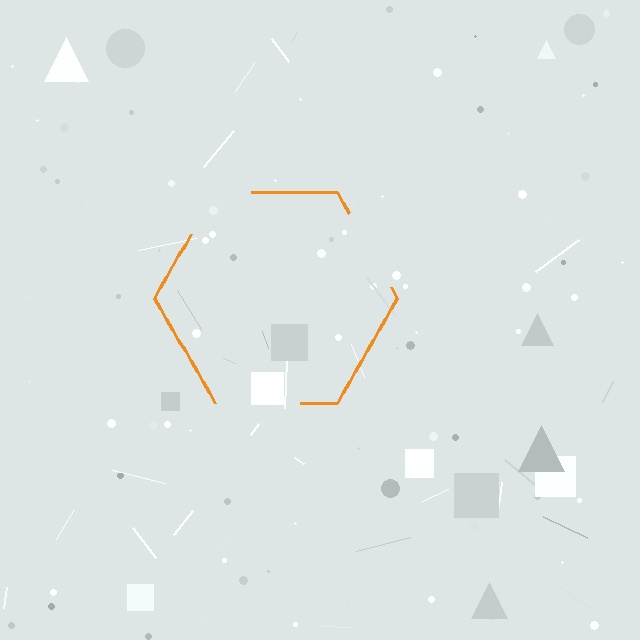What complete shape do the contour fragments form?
The contour fragments form a hexagon.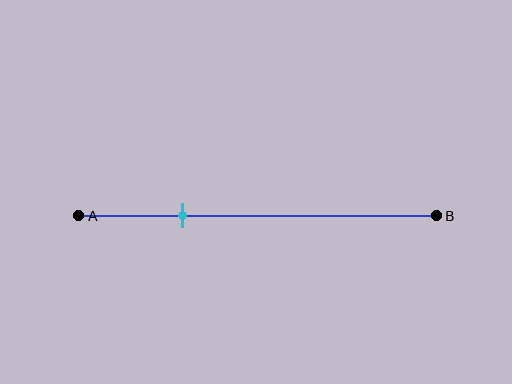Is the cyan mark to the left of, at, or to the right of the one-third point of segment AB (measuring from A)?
The cyan mark is to the left of the one-third point of segment AB.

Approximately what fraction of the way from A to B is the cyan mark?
The cyan mark is approximately 30% of the way from A to B.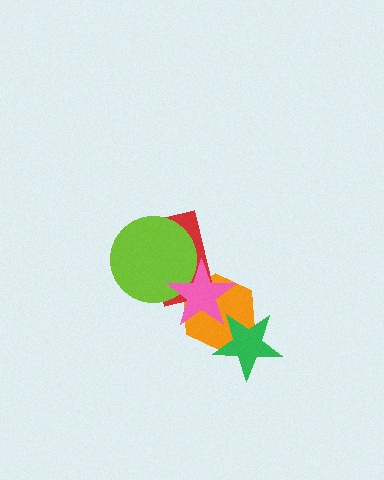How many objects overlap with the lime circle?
2 objects overlap with the lime circle.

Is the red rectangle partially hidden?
Yes, it is partially covered by another shape.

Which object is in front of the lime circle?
The pink star is in front of the lime circle.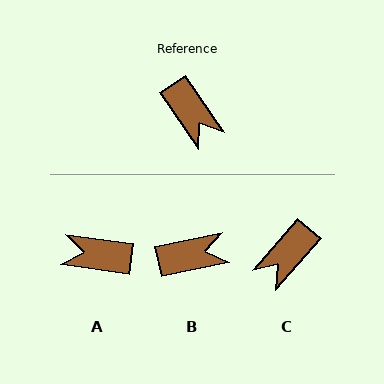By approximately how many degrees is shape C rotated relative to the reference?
Approximately 75 degrees clockwise.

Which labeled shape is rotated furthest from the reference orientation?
A, about 132 degrees away.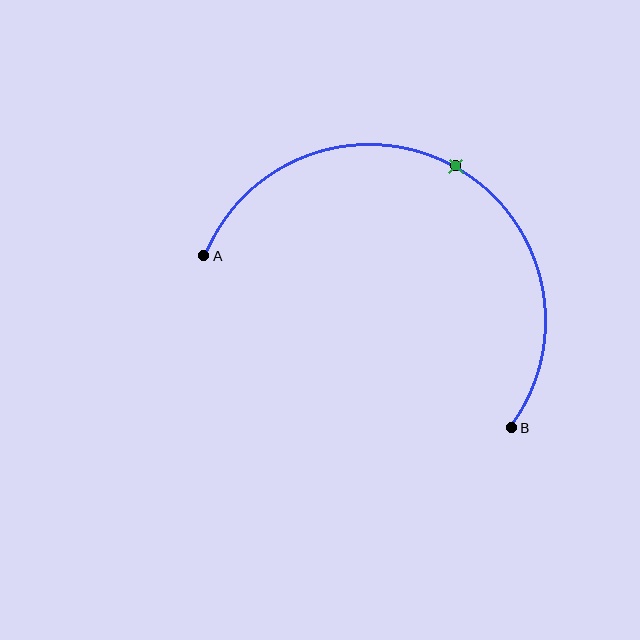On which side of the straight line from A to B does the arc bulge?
The arc bulges above the straight line connecting A and B.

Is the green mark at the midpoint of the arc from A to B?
Yes. The green mark lies on the arc at equal arc-length from both A and B — it is the arc midpoint.